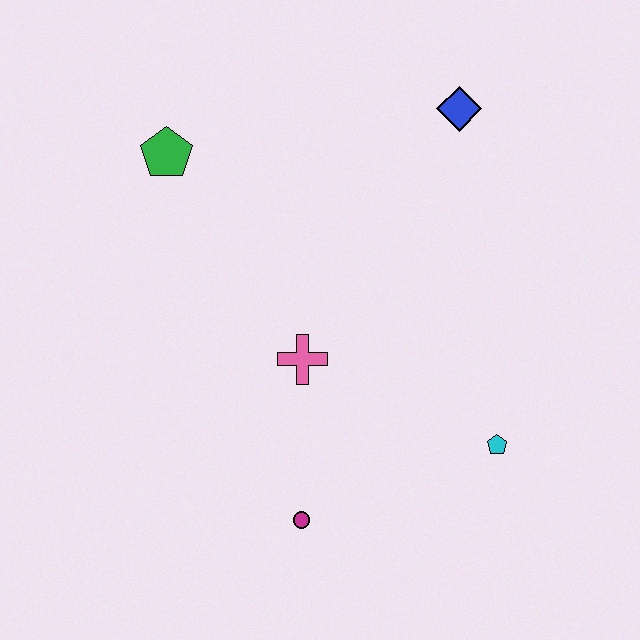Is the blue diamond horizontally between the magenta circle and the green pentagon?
No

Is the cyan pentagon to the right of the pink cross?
Yes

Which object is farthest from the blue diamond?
The magenta circle is farthest from the blue diamond.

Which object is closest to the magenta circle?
The pink cross is closest to the magenta circle.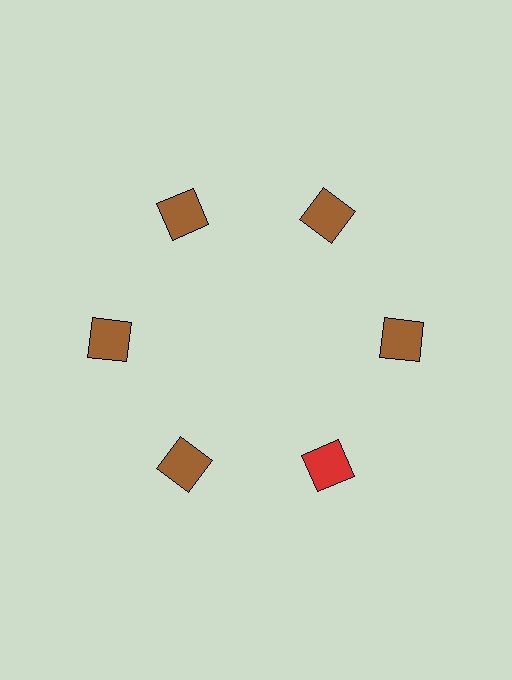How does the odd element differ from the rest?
It has a different color: red instead of brown.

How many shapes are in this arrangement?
There are 6 shapes arranged in a ring pattern.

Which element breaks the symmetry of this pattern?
The red square at roughly the 5 o'clock position breaks the symmetry. All other shapes are brown squares.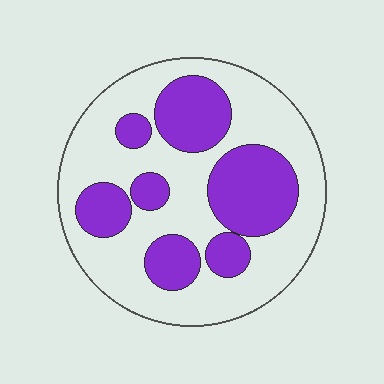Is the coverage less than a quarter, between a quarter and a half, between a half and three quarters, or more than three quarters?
Between a quarter and a half.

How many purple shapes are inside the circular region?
7.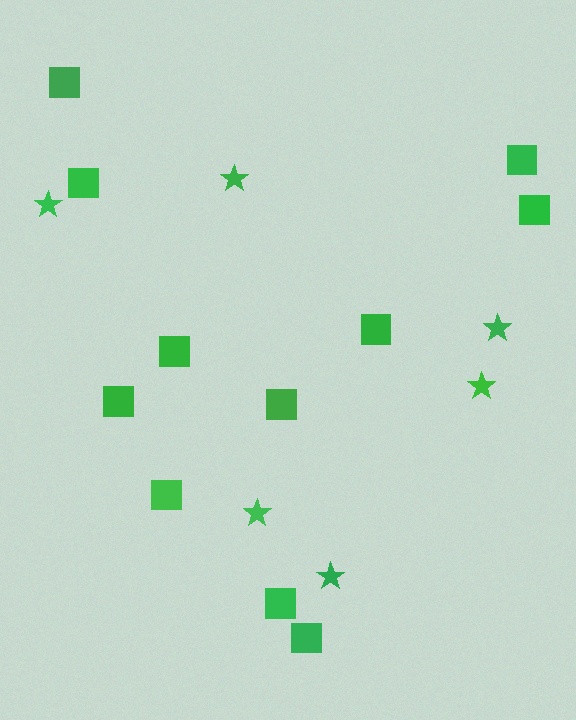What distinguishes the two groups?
There are 2 groups: one group of stars (6) and one group of squares (11).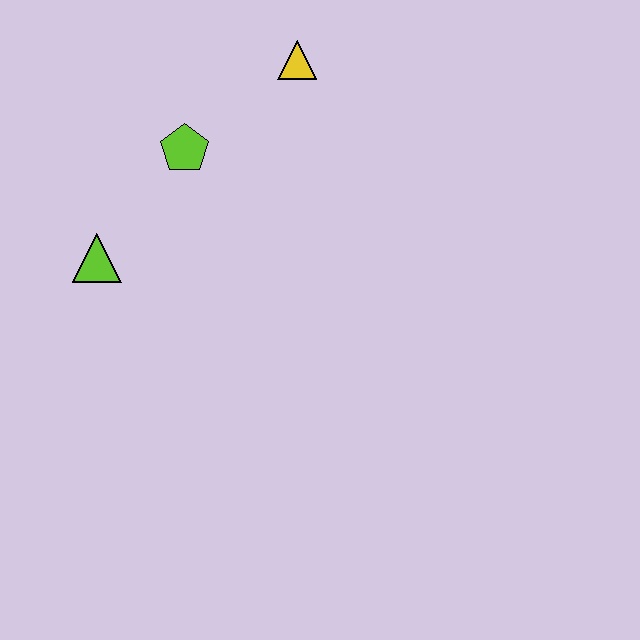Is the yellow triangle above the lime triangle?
Yes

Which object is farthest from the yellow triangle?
The lime triangle is farthest from the yellow triangle.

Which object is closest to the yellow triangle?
The lime pentagon is closest to the yellow triangle.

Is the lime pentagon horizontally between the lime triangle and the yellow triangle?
Yes